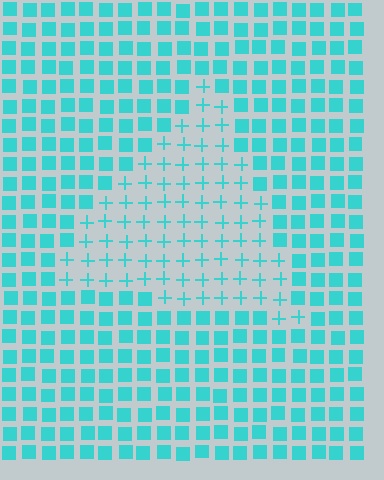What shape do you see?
I see a triangle.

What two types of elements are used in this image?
The image uses plus signs inside the triangle region and squares outside it.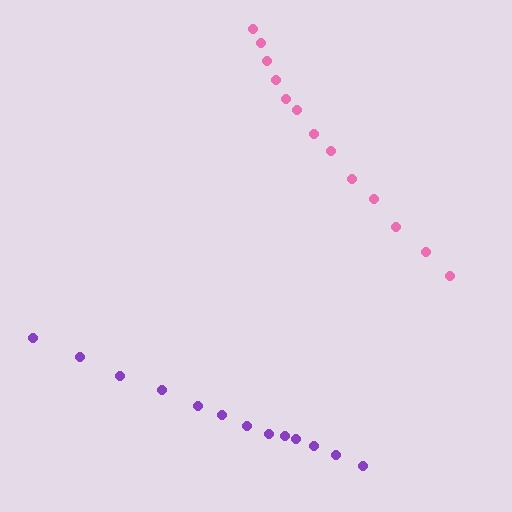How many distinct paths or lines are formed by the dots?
There are 2 distinct paths.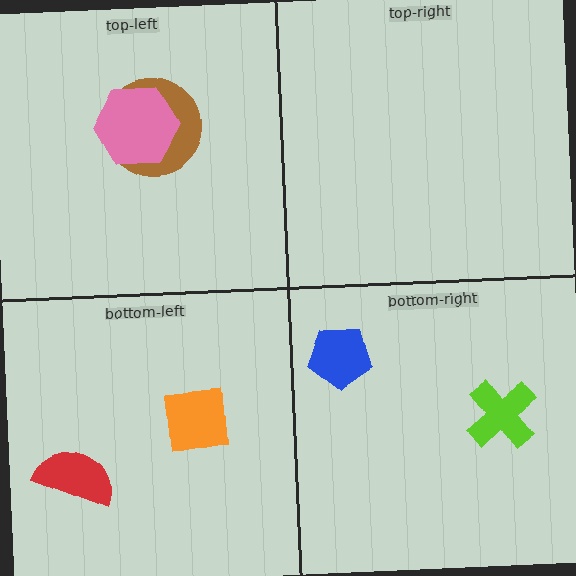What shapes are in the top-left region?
The brown circle, the pink hexagon.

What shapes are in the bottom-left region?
The red semicircle, the orange square.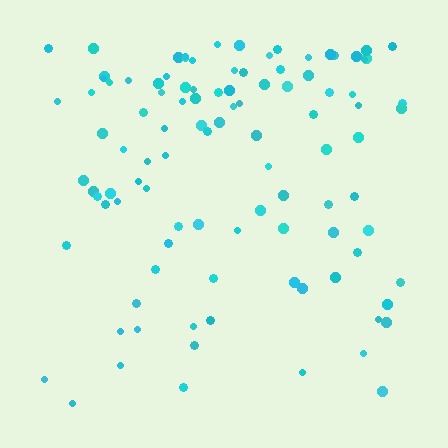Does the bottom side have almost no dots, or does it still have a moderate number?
Still a moderate number, just noticeably fewer than the top.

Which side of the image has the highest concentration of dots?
The top.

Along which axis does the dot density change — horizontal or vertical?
Vertical.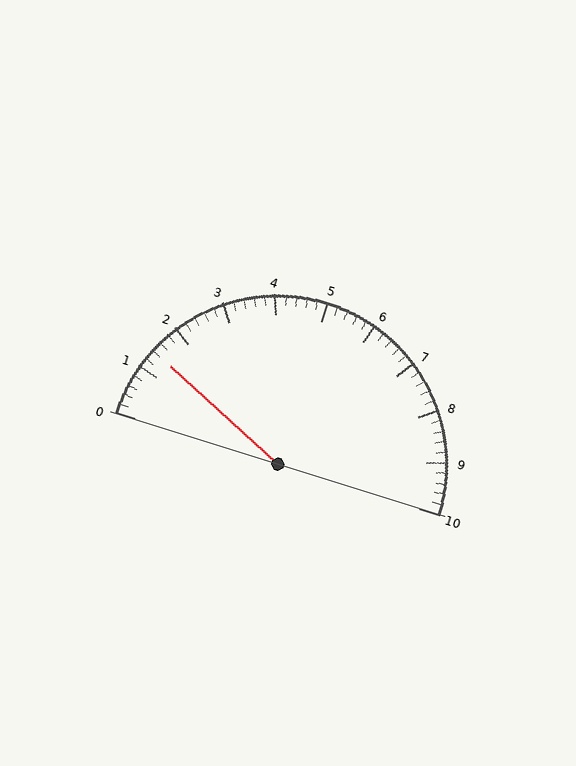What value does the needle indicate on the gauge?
The needle indicates approximately 1.4.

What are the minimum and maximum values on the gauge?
The gauge ranges from 0 to 10.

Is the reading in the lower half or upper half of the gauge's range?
The reading is in the lower half of the range (0 to 10).